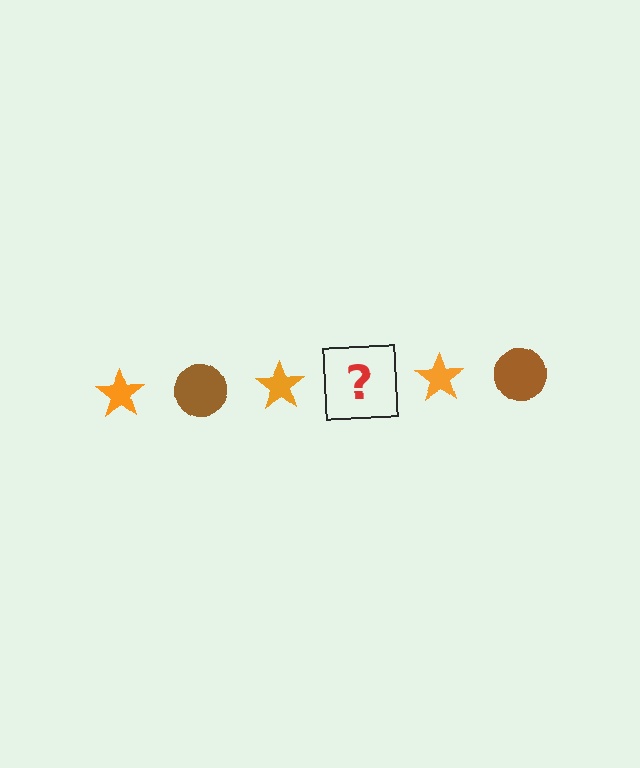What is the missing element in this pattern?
The missing element is a brown circle.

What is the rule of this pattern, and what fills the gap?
The rule is that the pattern alternates between orange star and brown circle. The gap should be filled with a brown circle.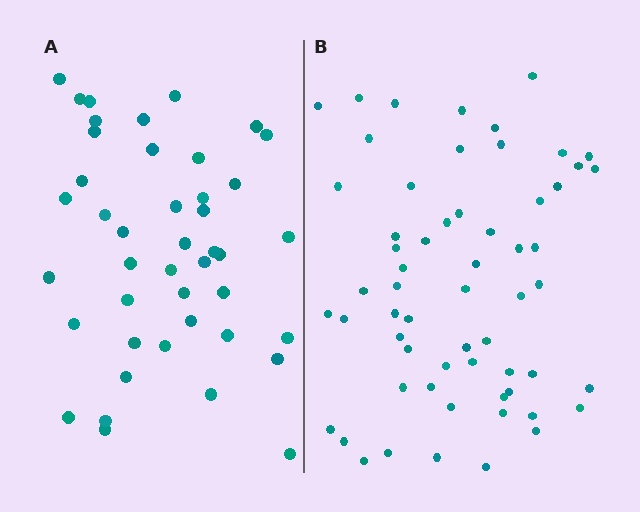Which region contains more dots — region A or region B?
Region B (the right region) has more dots.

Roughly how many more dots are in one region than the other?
Region B has approximately 15 more dots than region A.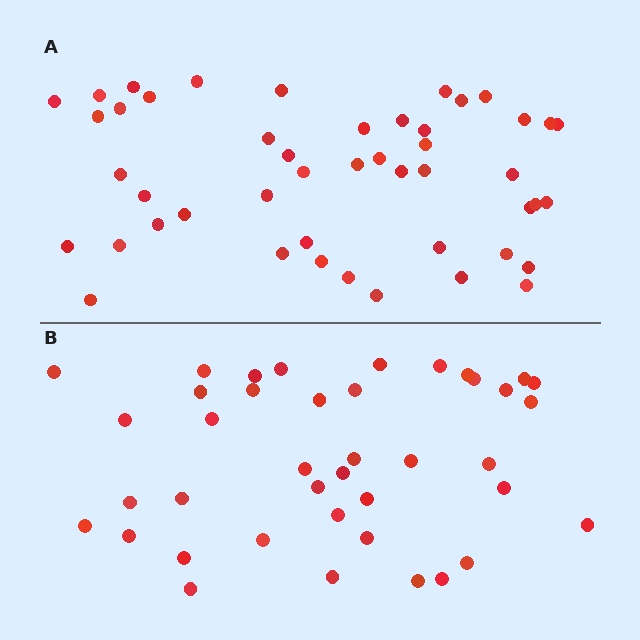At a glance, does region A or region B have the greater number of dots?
Region A (the top region) has more dots.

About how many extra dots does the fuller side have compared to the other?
Region A has roughly 8 or so more dots than region B.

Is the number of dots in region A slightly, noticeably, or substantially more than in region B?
Region A has only slightly more — the two regions are fairly close. The ratio is roughly 1.2 to 1.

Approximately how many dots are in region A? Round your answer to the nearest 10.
About 50 dots. (The exact count is 47, which rounds to 50.)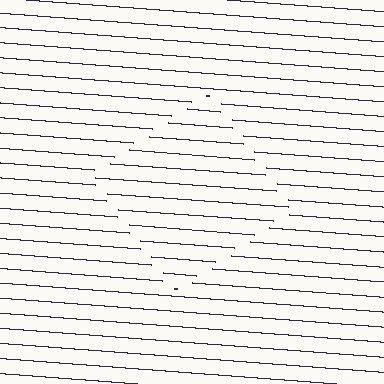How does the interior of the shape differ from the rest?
The interior of the shape contains the same grating, shifted by half a period — the contour is defined by the phase discontinuity where line-ends from the inner and outer gratings abut.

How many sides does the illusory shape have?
4 sides — the line-ends trace a square.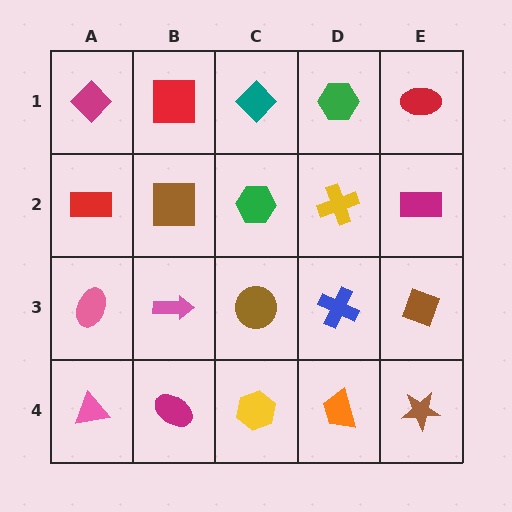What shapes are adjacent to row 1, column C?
A green hexagon (row 2, column C), a red square (row 1, column B), a green hexagon (row 1, column D).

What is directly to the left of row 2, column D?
A green hexagon.